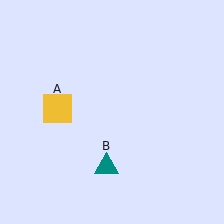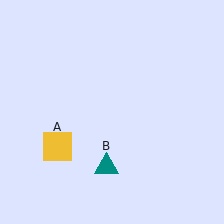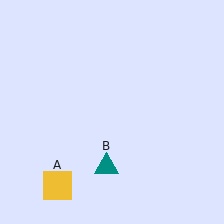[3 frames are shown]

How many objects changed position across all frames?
1 object changed position: yellow square (object A).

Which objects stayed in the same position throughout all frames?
Teal triangle (object B) remained stationary.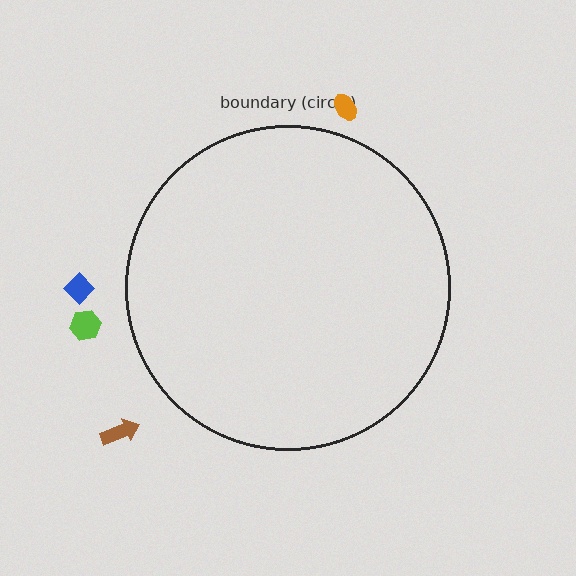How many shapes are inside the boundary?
0 inside, 4 outside.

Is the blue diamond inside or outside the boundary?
Outside.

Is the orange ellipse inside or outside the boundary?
Outside.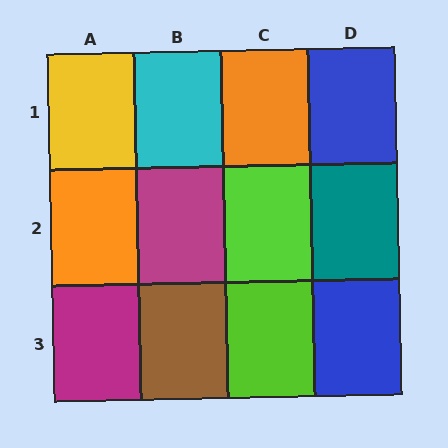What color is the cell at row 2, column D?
Teal.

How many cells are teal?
1 cell is teal.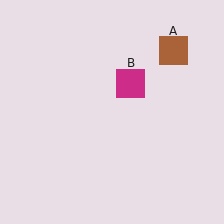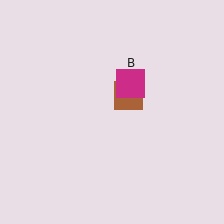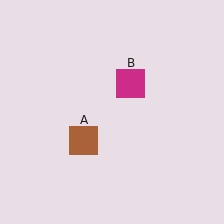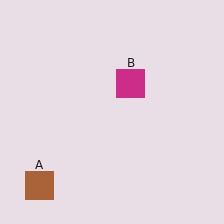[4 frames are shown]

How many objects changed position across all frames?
1 object changed position: brown square (object A).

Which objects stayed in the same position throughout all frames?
Magenta square (object B) remained stationary.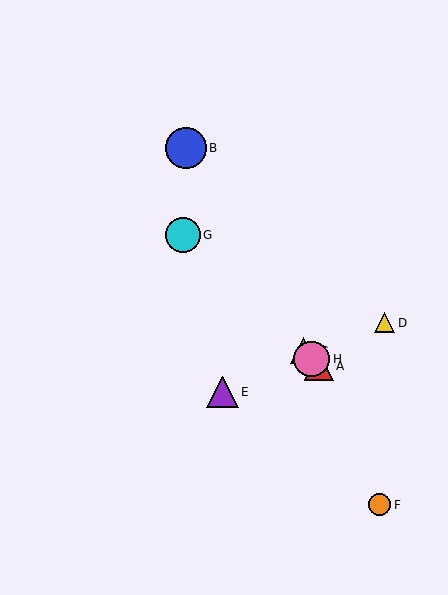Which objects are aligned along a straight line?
Objects A, C, G, H are aligned along a straight line.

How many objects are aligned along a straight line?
4 objects (A, C, G, H) are aligned along a straight line.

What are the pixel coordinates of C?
Object C is at (303, 351).